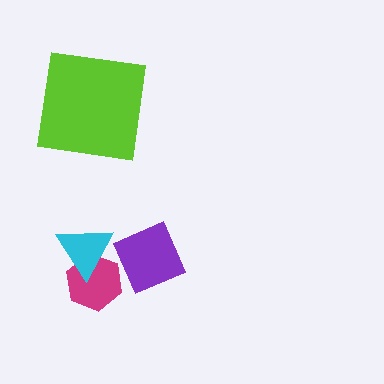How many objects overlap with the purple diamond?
1 object overlaps with the purple diamond.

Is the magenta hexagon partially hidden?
Yes, it is partially covered by another shape.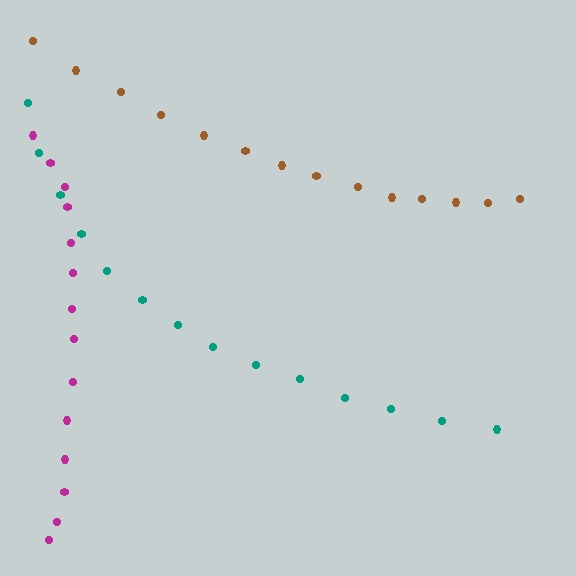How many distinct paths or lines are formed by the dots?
There are 3 distinct paths.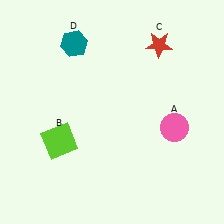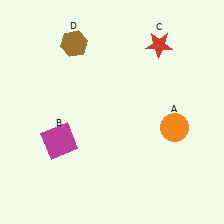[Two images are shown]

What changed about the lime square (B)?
In Image 1, B is lime. In Image 2, it changed to magenta.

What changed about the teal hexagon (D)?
In Image 1, D is teal. In Image 2, it changed to brown.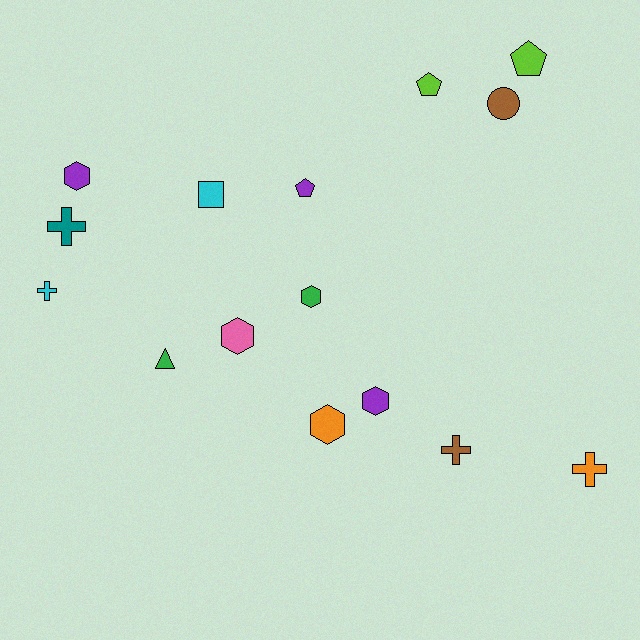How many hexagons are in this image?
There are 5 hexagons.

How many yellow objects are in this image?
There are no yellow objects.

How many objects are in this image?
There are 15 objects.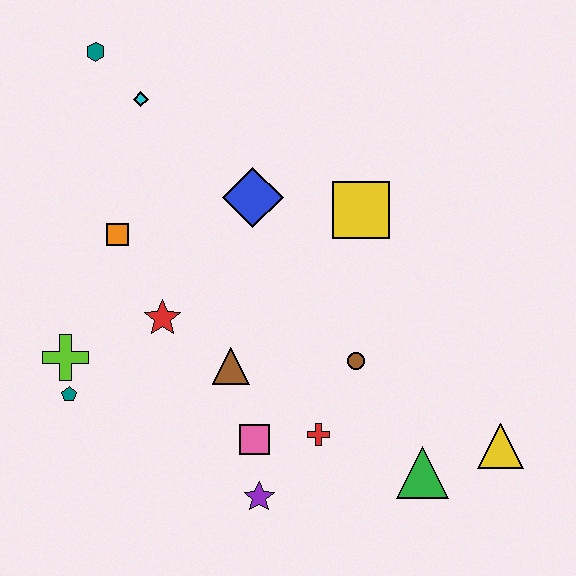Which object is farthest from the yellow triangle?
The teal hexagon is farthest from the yellow triangle.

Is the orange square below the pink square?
No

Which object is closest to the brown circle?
The red cross is closest to the brown circle.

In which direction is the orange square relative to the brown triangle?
The orange square is above the brown triangle.